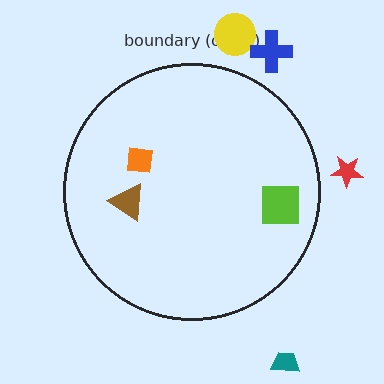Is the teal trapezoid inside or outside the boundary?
Outside.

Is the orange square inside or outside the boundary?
Inside.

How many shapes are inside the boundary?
3 inside, 4 outside.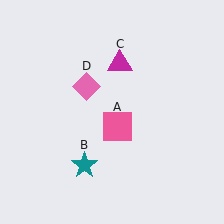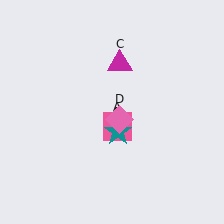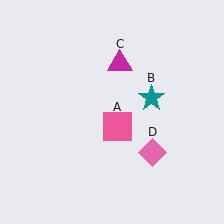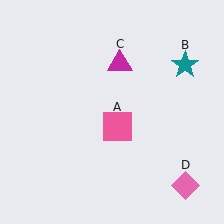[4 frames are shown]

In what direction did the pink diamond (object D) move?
The pink diamond (object D) moved down and to the right.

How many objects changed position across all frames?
2 objects changed position: teal star (object B), pink diamond (object D).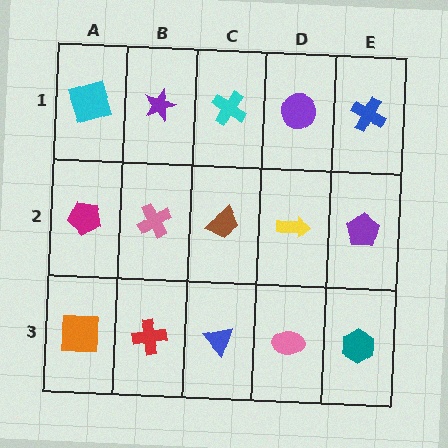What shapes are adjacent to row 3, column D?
A yellow arrow (row 2, column D), a blue triangle (row 3, column C), a teal hexagon (row 3, column E).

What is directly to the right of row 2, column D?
A purple pentagon.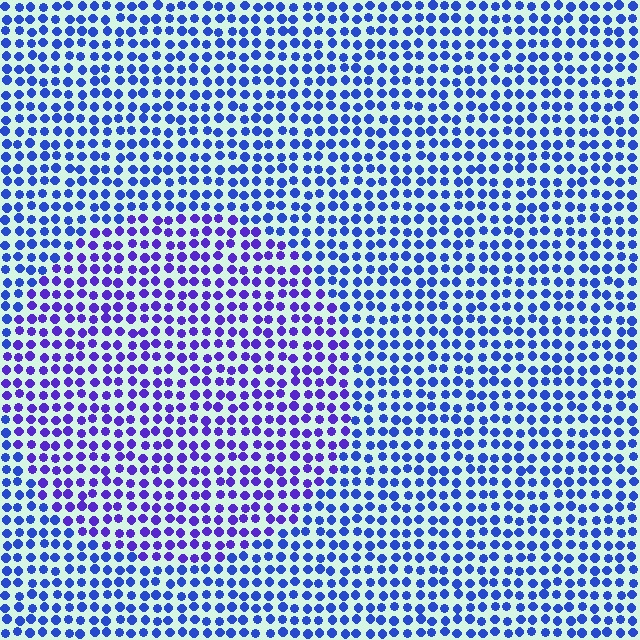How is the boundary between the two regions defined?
The boundary is defined purely by a slight shift in hue (about 31 degrees). Spacing, size, and orientation are identical on both sides.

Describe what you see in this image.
The image is filled with small blue elements in a uniform arrangement. A circle-shaped region is visible where the elements are tinted to a slightly different hue, forming a subtle color boundary.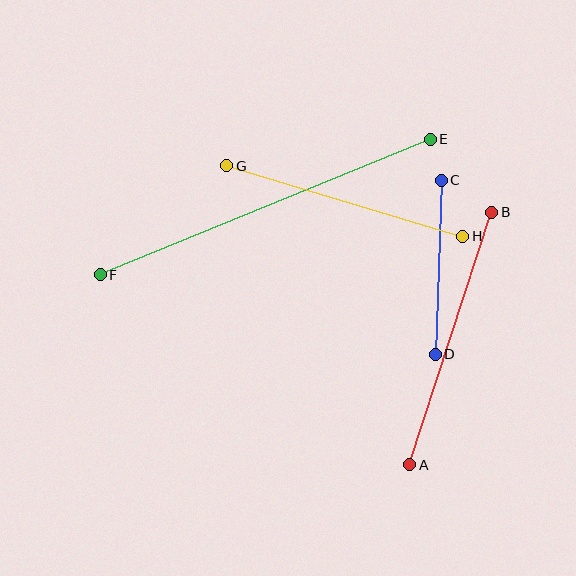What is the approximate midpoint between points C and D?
The midpoint is at approximately (438, 267) pixels.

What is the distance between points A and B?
The distance is approximately 265 pixels.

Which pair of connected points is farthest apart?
Points E and F are farthest apart.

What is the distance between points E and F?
The distance is approximately 357 pixels.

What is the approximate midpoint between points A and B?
The midpoint is at approximately (451, 338) pixels.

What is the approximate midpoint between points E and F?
The midpoint is at approximately (265, 207) pixels.